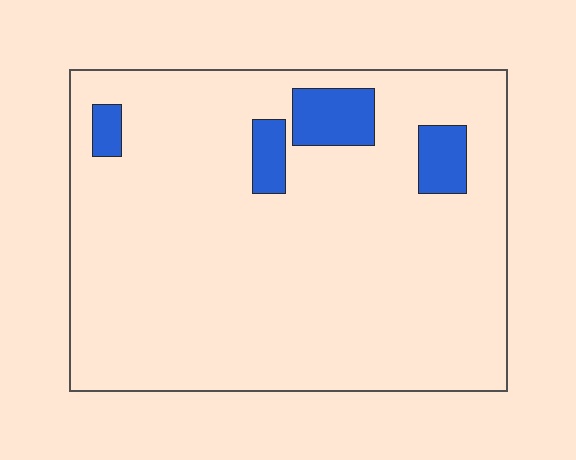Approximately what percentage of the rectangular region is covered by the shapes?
Approximately 10%.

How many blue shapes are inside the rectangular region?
4.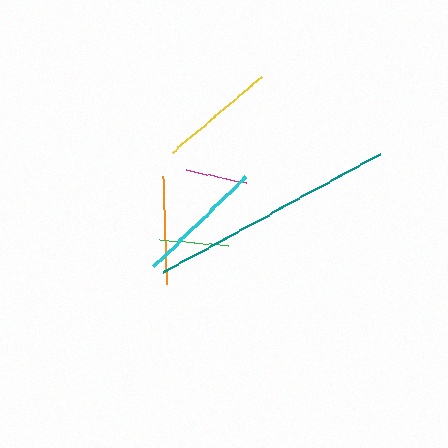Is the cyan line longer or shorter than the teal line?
The teal line is longer than the cyan line.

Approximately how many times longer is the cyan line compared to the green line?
The cyan line is approximately 1.9 times the length of the green line.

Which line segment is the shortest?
The magenta line is the shortest at approximately 61 pixels.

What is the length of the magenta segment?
The magenta segment is approximately 61 pixels long.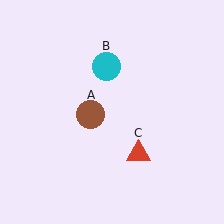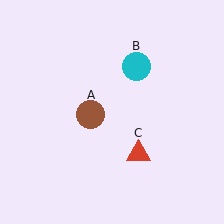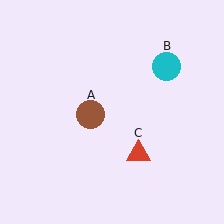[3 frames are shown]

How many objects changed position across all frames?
1 object changed position: cyan circle (object B).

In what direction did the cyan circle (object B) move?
The cyan circle (object B) moved right.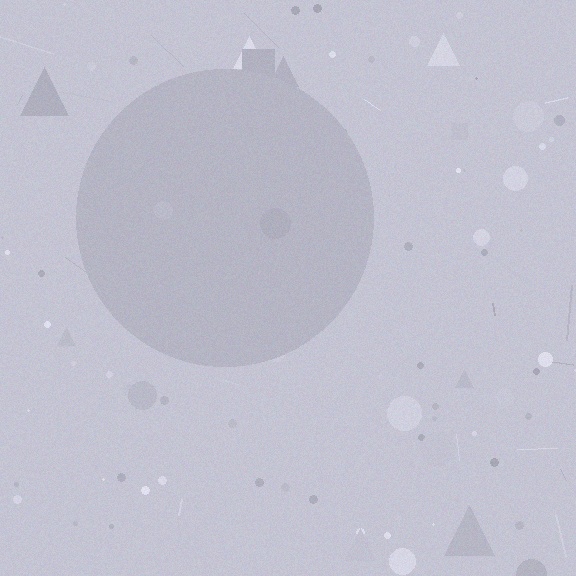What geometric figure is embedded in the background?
A circle is embedded in the background.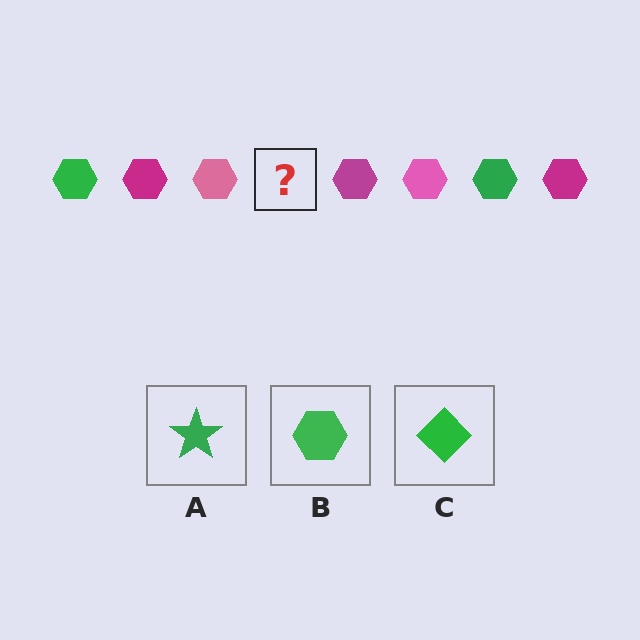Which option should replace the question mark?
Option B.